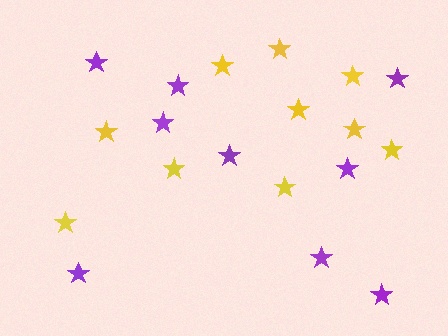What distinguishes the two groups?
There are 2 groups: one group of yellow stars (10) and one group of purple stars (9).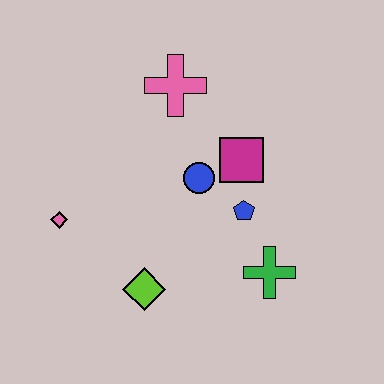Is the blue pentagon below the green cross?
No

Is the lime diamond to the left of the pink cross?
Yes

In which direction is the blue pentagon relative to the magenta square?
The blue pentagon is below the magenta square.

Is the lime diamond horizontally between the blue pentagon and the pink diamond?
Yes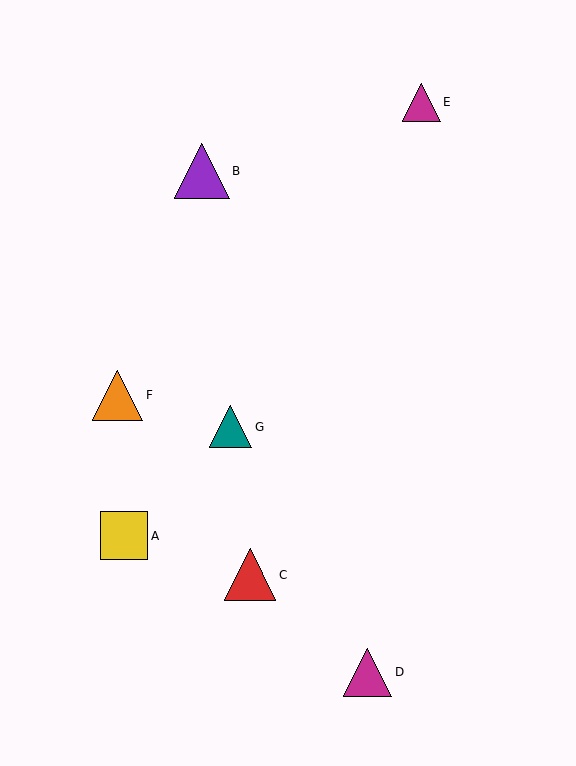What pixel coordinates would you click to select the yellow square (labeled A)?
Click at (124, 536) to select the yellow square A.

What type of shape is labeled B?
Shape B is a purple triangle.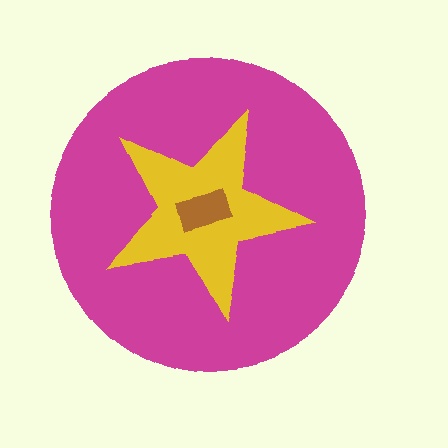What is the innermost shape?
The brown rectangle.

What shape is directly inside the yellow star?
The brown rectangle.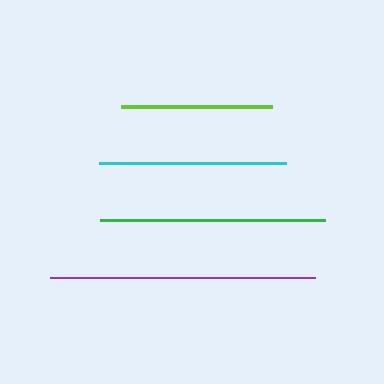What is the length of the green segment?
The green segment is approximately 226 pixels long.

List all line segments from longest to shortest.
From longest to shortest: purple, green, cyan, lime.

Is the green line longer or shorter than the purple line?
The purple line is longer than the green line.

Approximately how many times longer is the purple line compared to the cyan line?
The purple line is approximately 1.4 times the length of the cyan line.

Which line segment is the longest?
The purple line is the longest at approximately 264 pixels.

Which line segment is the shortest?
The lime line is the shortest at approximately 151 pixels.